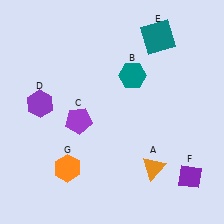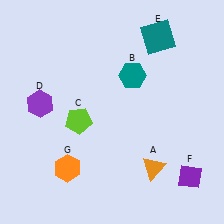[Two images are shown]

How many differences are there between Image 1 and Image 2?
There is 1 difference between the two images.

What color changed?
The pentagon (C) changed from purple in Image 1 to lime in Image 2.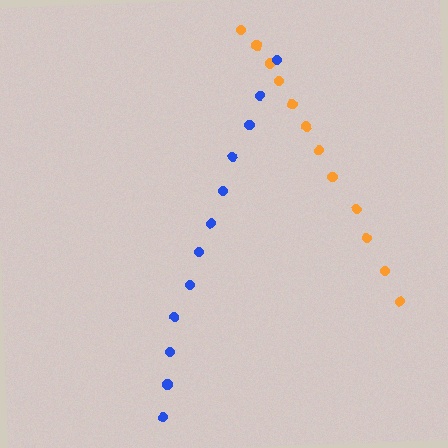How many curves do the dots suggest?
There are 2 distinct paths.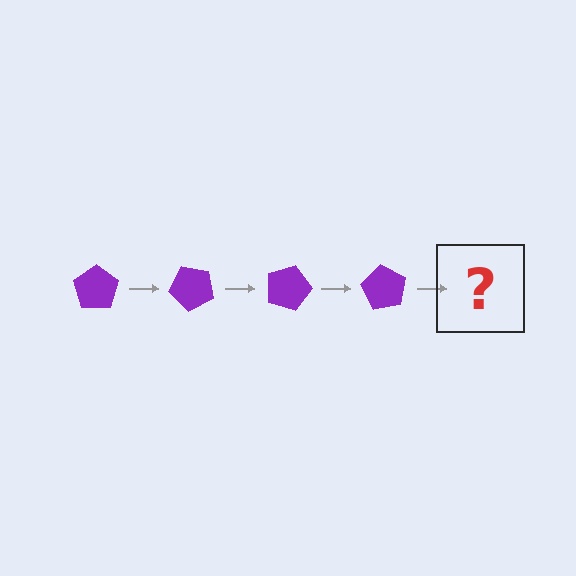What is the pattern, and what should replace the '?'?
The pattern is that the pentagon rotates 45 degrees each step. The '?' should be a purple pentagon rotated 180 degrees.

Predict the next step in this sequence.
The next step is a purple pentagon rotated 180 degrees.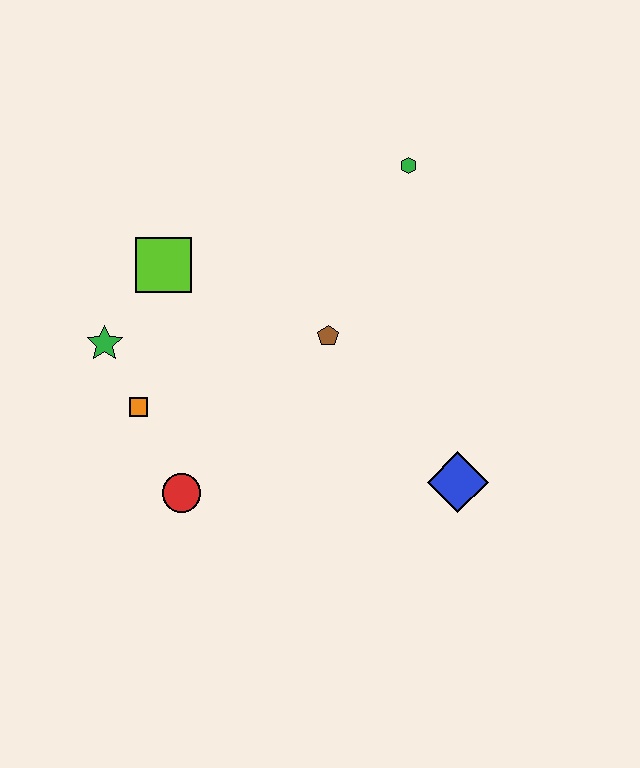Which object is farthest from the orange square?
The green hexagon is farthest from the orange square.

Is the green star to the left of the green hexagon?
Yes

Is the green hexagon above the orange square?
Yes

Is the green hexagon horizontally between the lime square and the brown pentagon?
No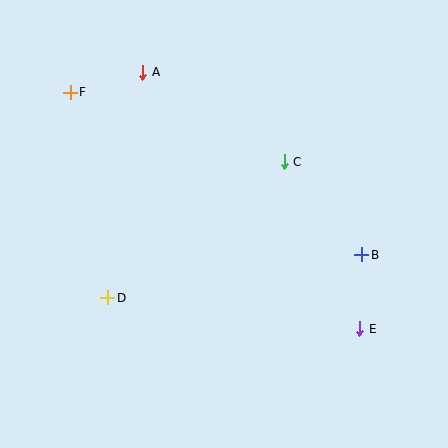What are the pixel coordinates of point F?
Point F is at (70, 92).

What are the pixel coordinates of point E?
Point E is at (360, 329).